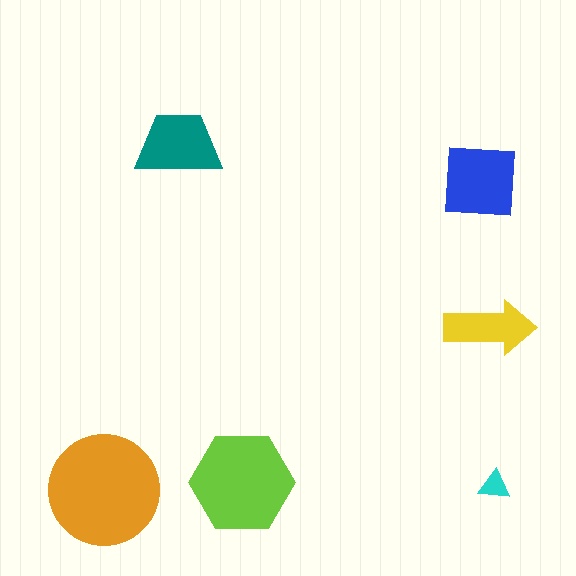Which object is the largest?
The orange circle.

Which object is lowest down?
The orange circle is bottommost.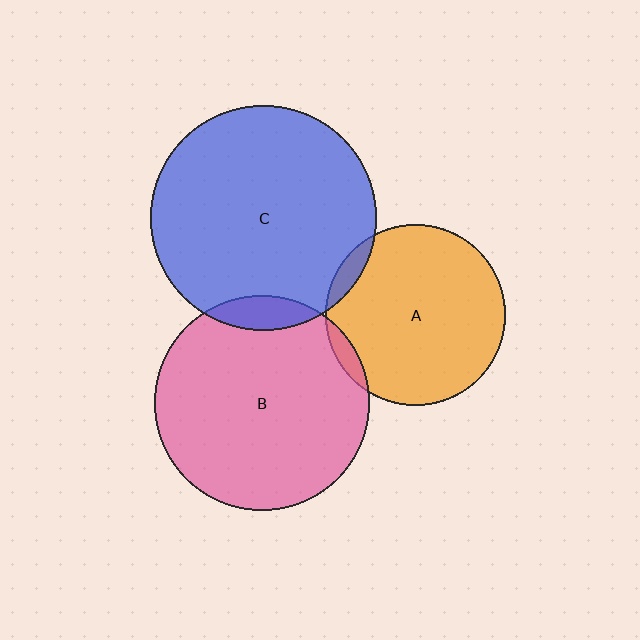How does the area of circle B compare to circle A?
Approximately 1.4 times.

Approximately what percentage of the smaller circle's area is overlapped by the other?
Approximately 10%.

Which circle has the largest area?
Circle C (blue).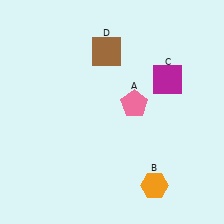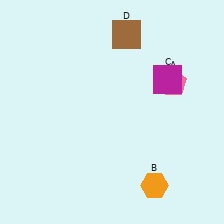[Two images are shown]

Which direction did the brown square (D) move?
The brown square (D) moved right.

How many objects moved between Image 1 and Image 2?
2 objects moved between the two images.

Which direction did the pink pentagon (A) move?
The pink pentagon (A) moved right.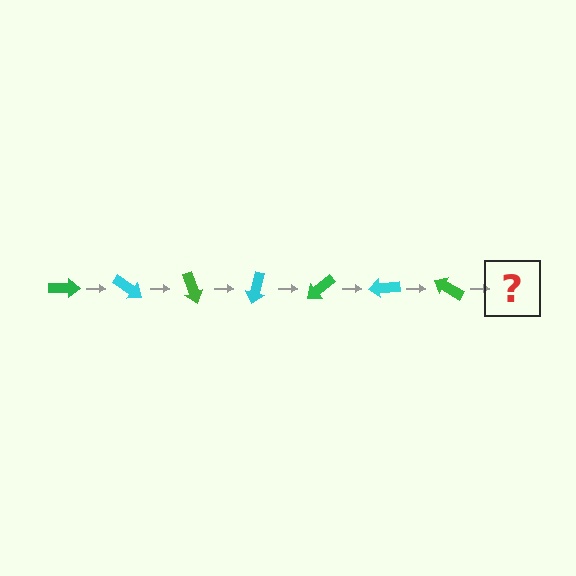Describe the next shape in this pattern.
It should be a cyan arrow, rotated 245 degrees from the start.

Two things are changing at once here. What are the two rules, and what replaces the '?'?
The two rules are that it rotates 35 degrees each step and the color cycles through green and cyan. The '?' should be a cyan arrow, rotated 245 degrees from the start.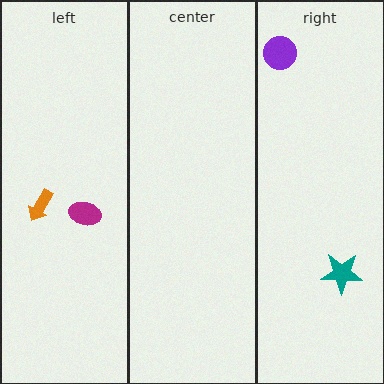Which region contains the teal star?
The right region.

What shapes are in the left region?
The magenta ellipse, the orange arrow.